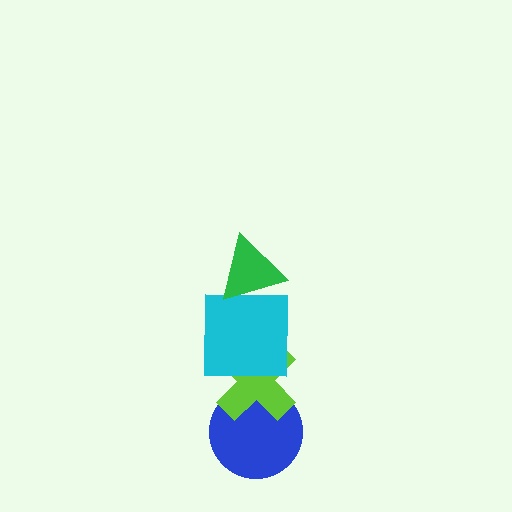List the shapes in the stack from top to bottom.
From top to bottom: the green triangle, the cyan square, the lime cross, the blue circle.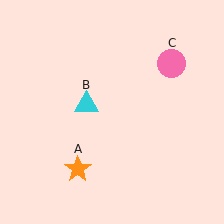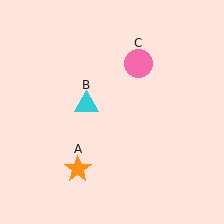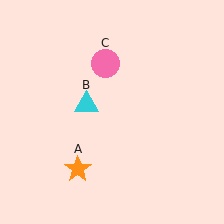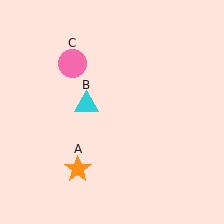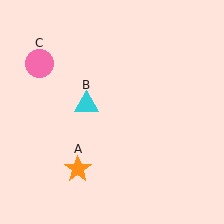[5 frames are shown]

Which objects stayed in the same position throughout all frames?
Orange star (object A) and cyan triangle (object B) remained stationary.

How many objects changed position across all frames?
1 object changed position: pink circle (object C).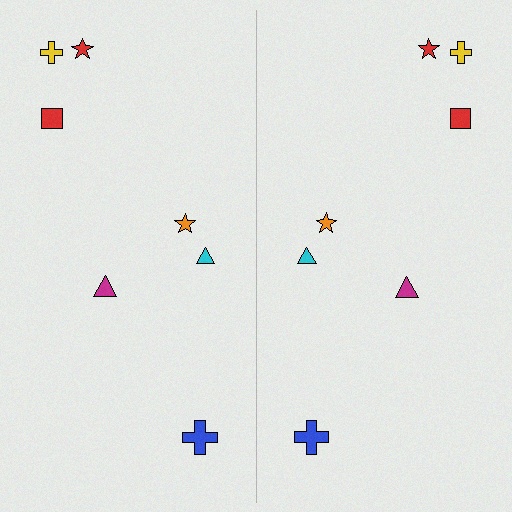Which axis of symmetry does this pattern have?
The pattern has a vertical axis of symmetry running through the center of the image.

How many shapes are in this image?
There are 14 shapes in this image.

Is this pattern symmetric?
Yes, this pattern has bilateral (reflection) symmetry.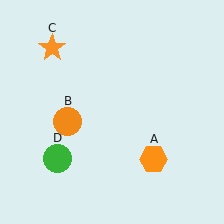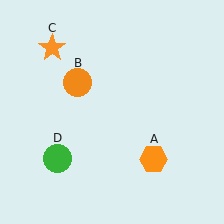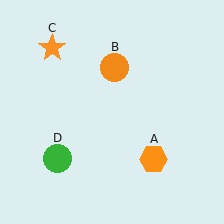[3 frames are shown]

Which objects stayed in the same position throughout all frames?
Orange hexagon (object A) and orange star (object C) and green circle (object D) remained stationary.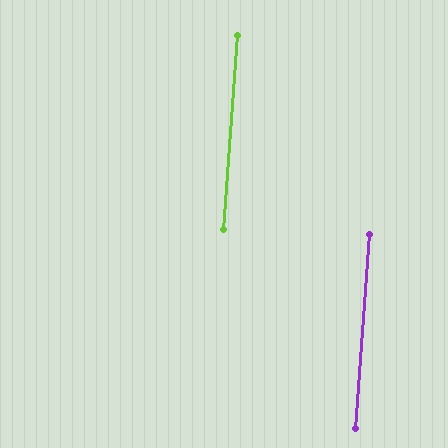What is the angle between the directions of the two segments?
Approximately 0 degrees.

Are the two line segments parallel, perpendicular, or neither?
Parallel — their directions differ by only 0.0°.